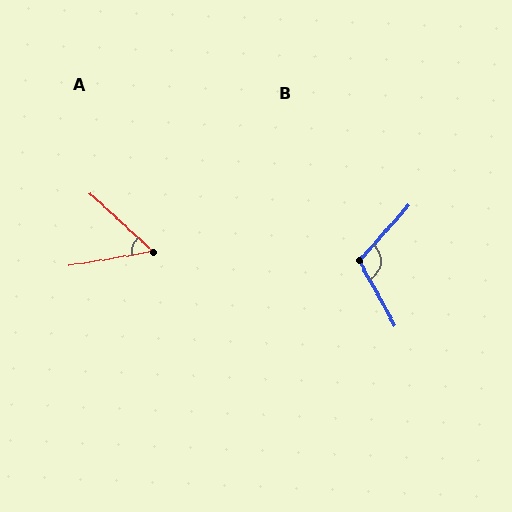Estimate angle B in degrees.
Approximately 109 degrees.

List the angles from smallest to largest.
A (52°), B (109°).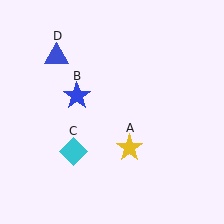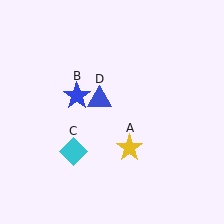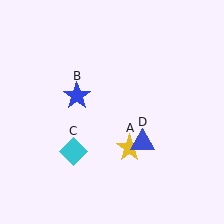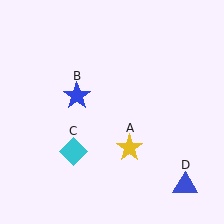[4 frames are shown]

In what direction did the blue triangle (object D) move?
The blue triangle (object D) moved down and to the right.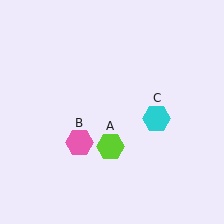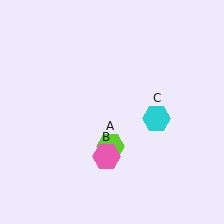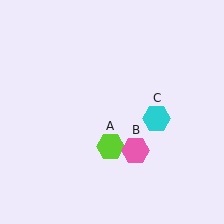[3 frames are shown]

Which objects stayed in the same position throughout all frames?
Lime hexagon (object A) and cyan hexagon (object C) remained stationary.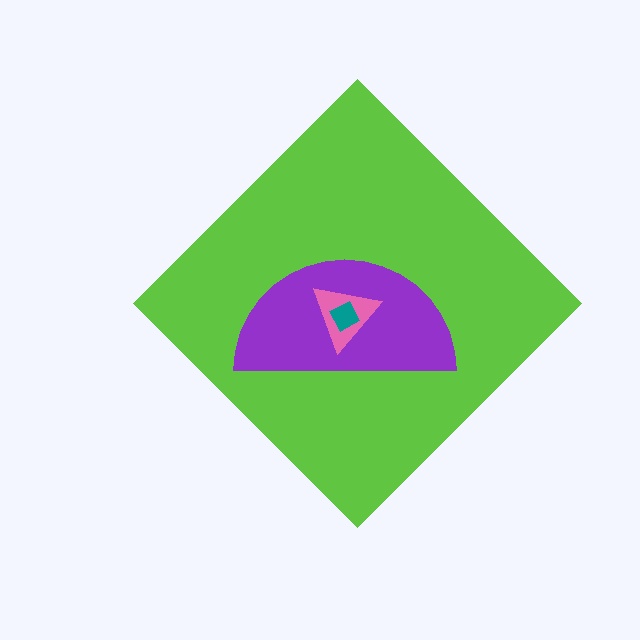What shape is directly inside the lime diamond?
The purple semicircle.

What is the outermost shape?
The lime diamond.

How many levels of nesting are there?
4.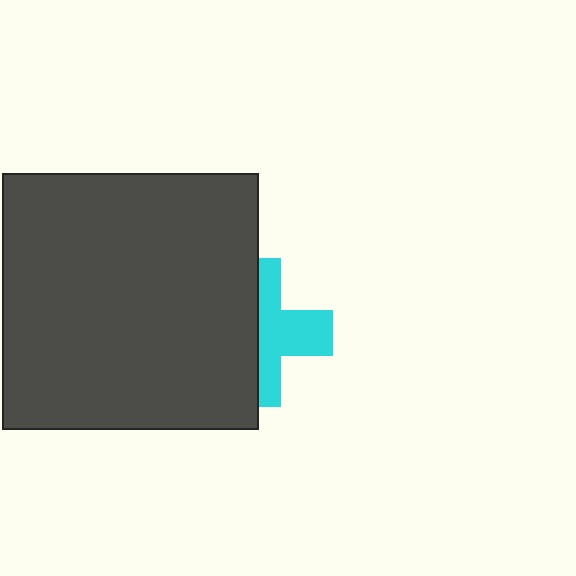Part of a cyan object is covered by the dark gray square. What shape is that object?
It is a cross.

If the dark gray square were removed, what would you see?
You would see the complete cyan cross.